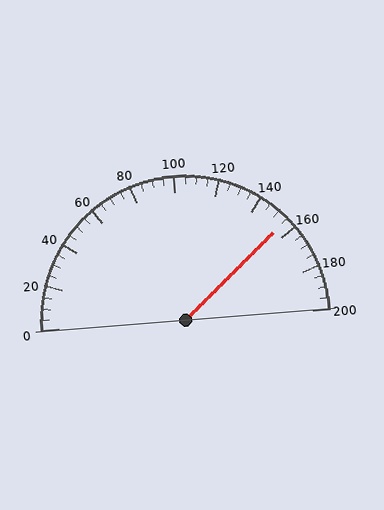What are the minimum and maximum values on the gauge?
The gauge ranges from 0 to 200.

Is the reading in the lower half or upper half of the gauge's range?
The reading is in the upper half of the range (0 to 200).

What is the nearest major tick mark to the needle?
The nearest major tick mark is 160.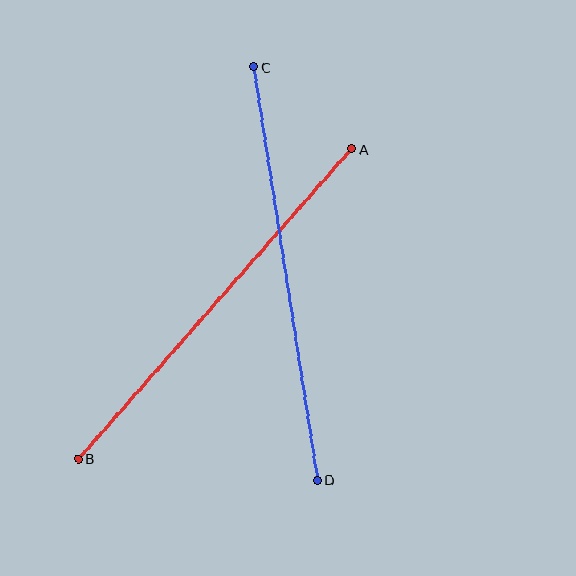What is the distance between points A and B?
The distance is approximately 414 pixels.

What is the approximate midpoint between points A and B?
The midpoint is at approximately (215, 304) pixels.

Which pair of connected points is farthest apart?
Points C and D are farthest apart.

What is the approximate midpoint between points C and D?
The midpoint is at approximately (286, 273) pixels.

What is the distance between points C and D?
The distance is approximately 419 pixels.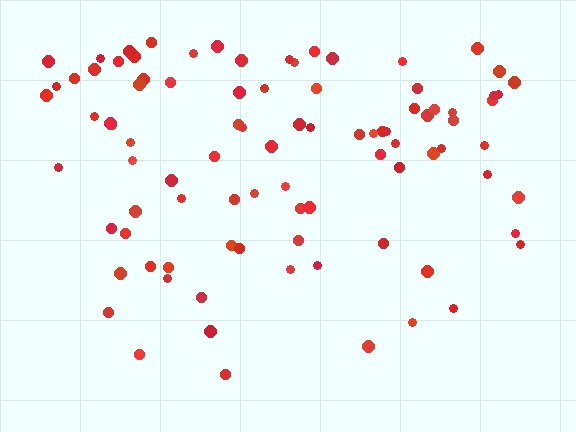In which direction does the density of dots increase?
From bottom to top, with the top side densest.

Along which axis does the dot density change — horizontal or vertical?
Vertical.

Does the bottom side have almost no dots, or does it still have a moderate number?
Still a moderate number, just noticeably fewer than the top.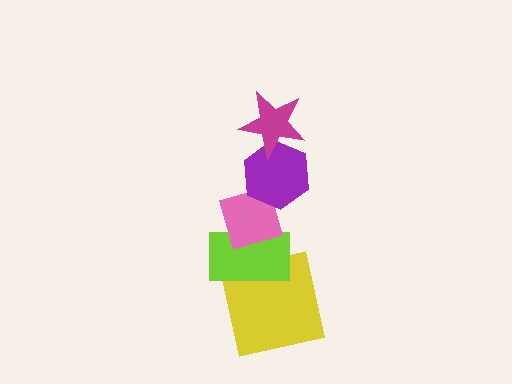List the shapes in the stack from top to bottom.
From top to bottom: the magenta star, the purple hexagon, the pink diamond, the lime rectangle, the yellow square.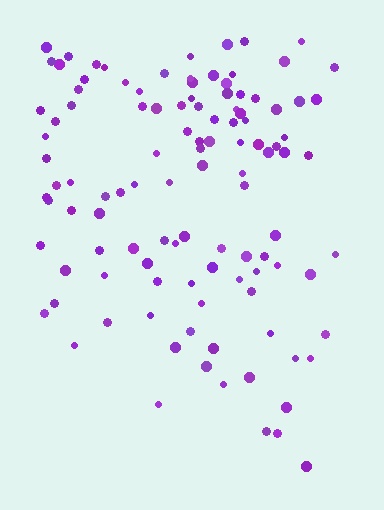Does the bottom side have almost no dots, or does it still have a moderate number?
Still a moderate number, just noticeably fewer than the top.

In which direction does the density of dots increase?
From bottom to top, with the top side densest.